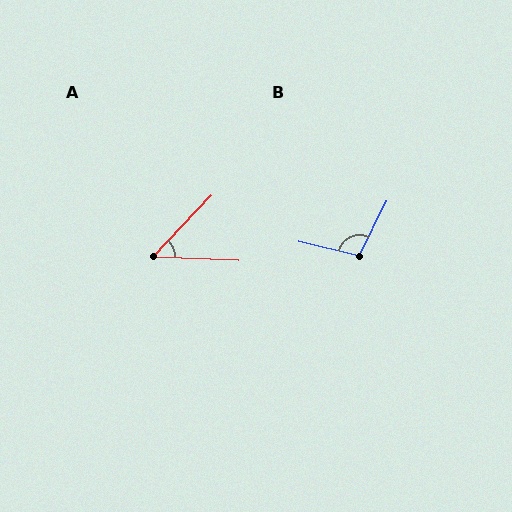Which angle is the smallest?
A, at approximately 49 degrees.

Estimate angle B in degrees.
Approximately 102 degrees.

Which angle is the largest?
B, at approximately 102 degrees.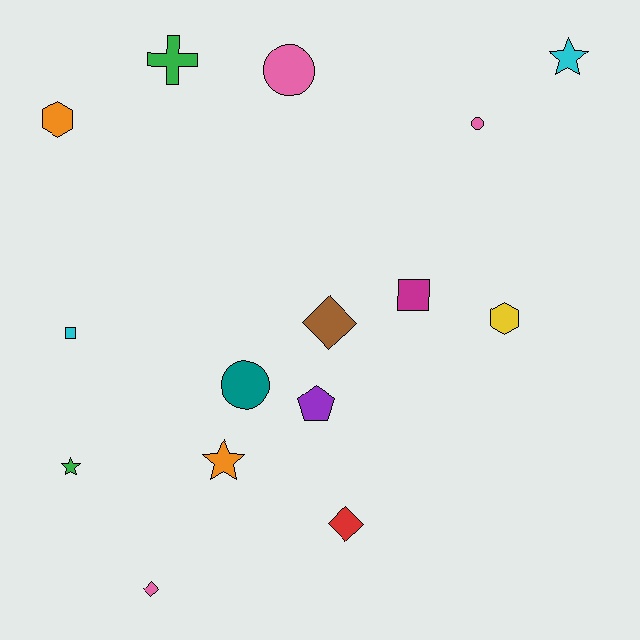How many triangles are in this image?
There are no triangles.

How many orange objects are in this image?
There are 2 orange objects.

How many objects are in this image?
There are 15 objects.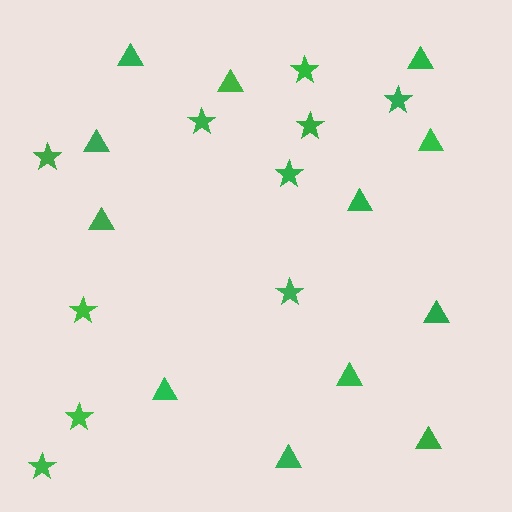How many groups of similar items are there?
There are 2 groups: one group of stars (10) and one group of triangles (12).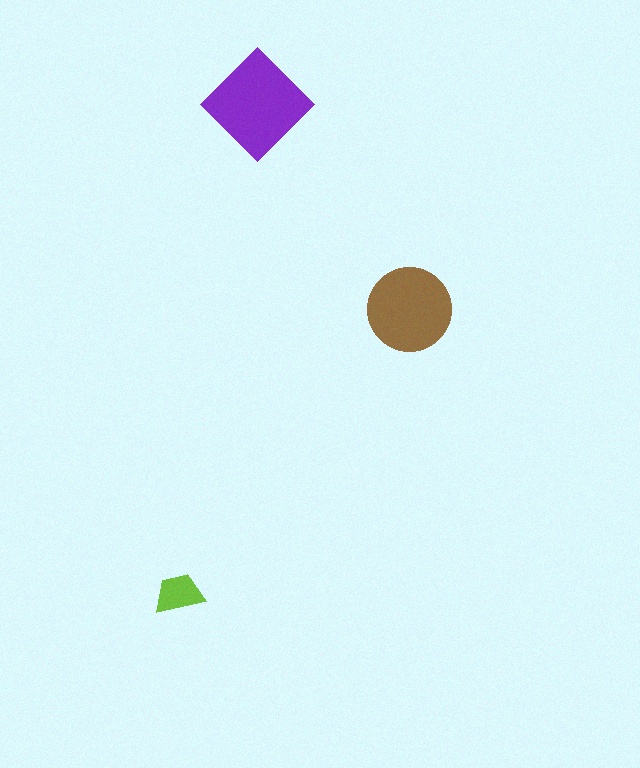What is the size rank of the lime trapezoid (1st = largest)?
3rd.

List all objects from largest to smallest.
The purple diamond, the brown circle, the lime trapezoid.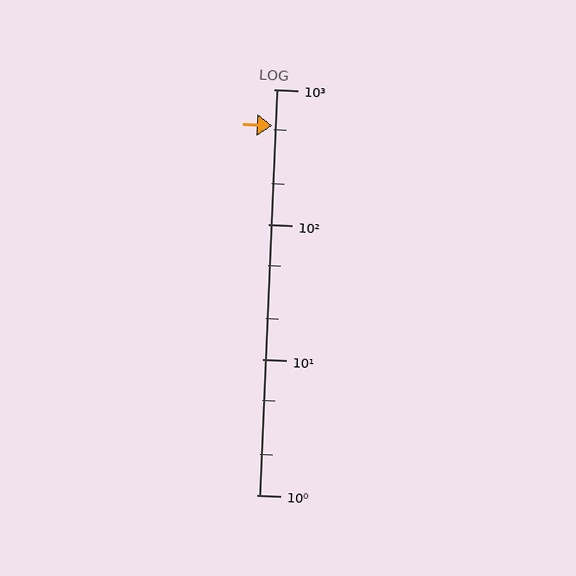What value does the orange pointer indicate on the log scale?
The pointer indicates approximately 540.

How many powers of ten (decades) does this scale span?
The scale spans 3 decades, from 1 to 1000.